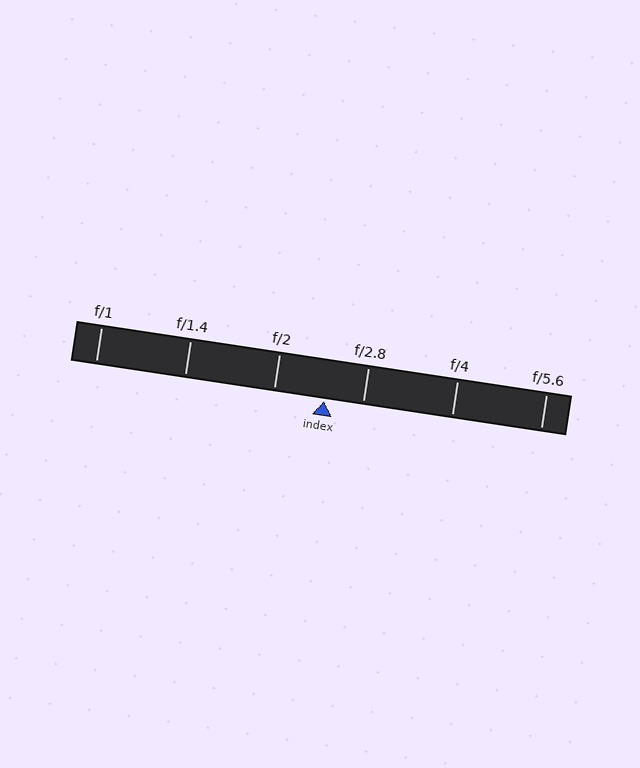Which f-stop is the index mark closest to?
The index mark is closest to f/2.8.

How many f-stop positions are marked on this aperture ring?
There are 6 f-stop positions marked.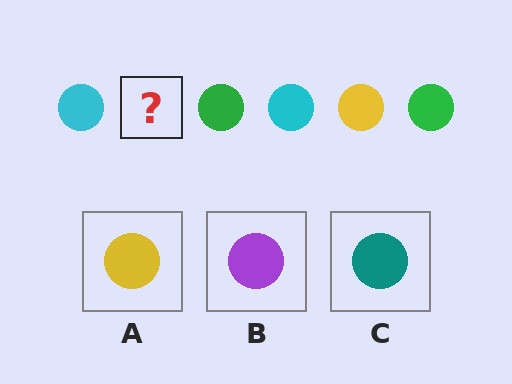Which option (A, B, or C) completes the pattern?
A.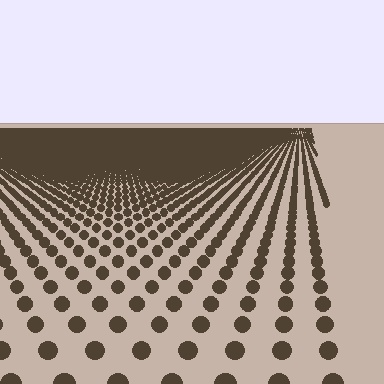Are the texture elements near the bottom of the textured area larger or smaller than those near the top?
Larger. Near the bottom, elements are closer to the viewer and appear at a bigger on-screen size.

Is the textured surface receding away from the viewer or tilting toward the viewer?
The surface is receding away from the viewer. Texture elements get smaller and denser toward the top.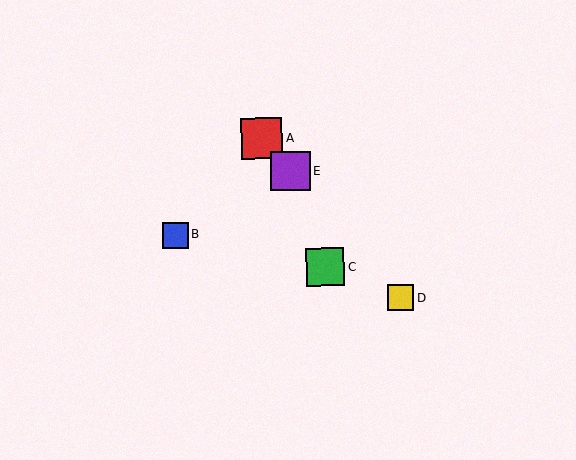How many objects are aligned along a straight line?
3 objects (A, D, E) are aligned along a straight line.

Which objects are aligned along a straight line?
Objects A, D, E are aligned along a straight line.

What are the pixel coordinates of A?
Object A is at (262, 138).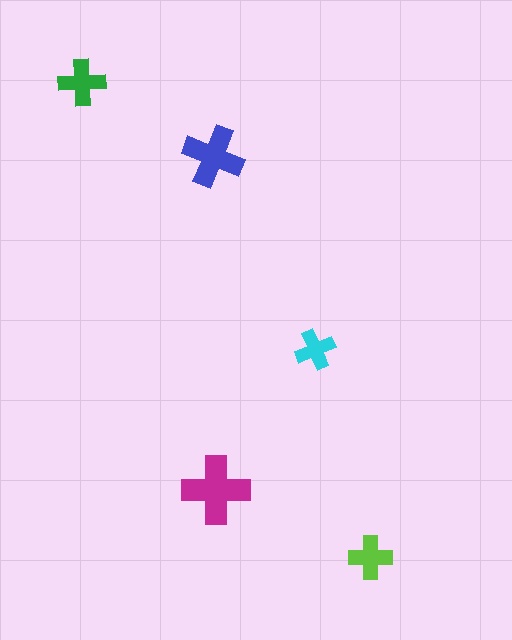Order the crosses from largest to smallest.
the magenta one, the blue one, the green one, the lime one, the cyan one.